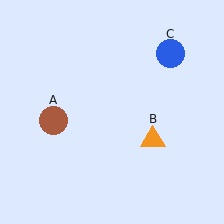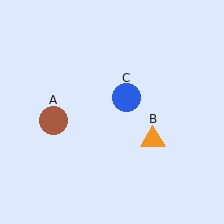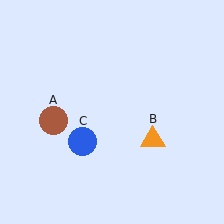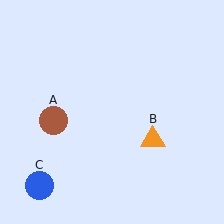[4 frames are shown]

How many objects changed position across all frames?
1 object changed position: blue circle (object C).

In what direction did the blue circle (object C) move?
The blue circle (object C) moved down and to the left.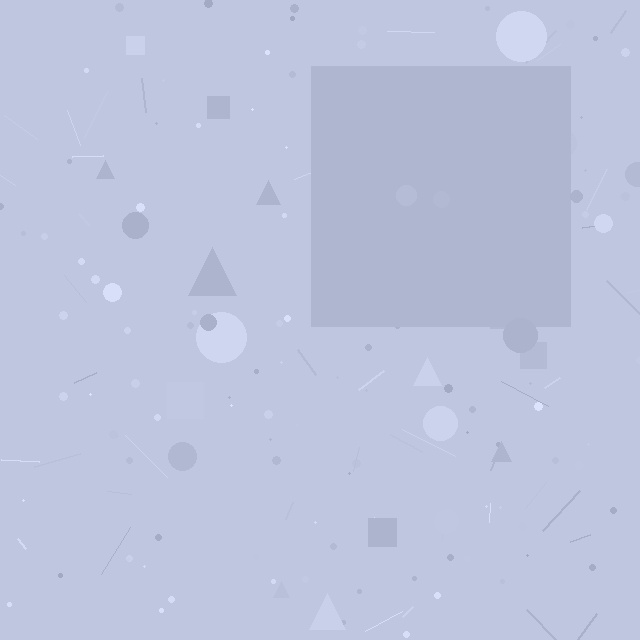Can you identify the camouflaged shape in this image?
The camouflaged shape is a square.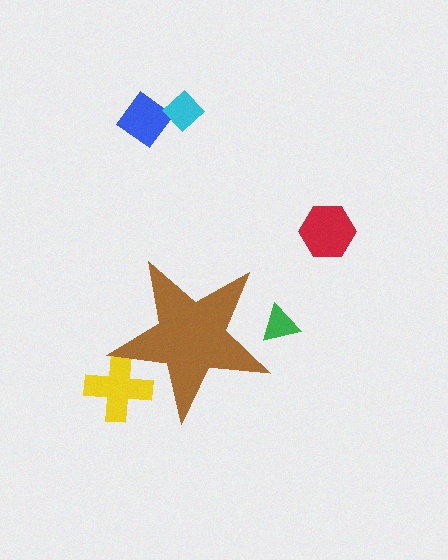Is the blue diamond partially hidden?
No, the blue diamond is fully visible.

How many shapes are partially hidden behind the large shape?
2 shapes are partially hidden.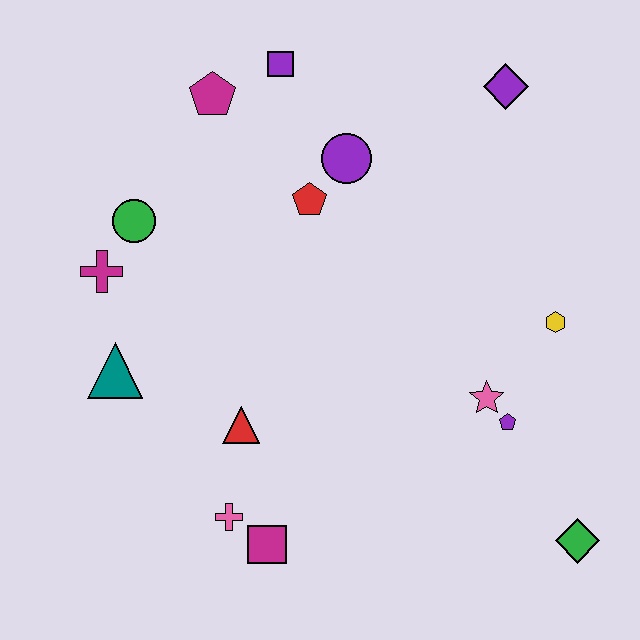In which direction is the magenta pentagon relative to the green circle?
The magenta pentagon is above the green circle.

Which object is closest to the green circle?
The magenta cross is closest to the green circle.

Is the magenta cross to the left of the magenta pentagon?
Yes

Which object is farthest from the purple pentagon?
The magenta pentagon is farthest from the purple pentagon.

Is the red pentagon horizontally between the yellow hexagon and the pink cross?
Yes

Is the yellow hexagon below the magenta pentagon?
Yes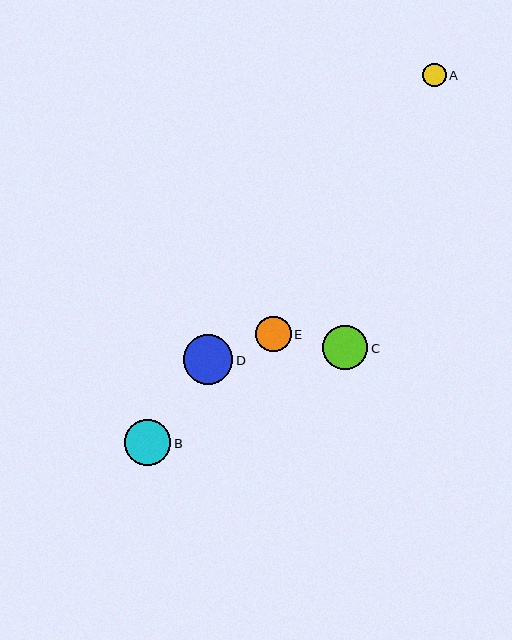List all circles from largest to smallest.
From largest to smallest: D, B, C, E, A.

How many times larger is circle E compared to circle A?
Circle E is approximately 1.5 times the size of circle A.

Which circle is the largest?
Circle D is the largest with a size of approximately 50 pixels.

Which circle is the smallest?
Circle A is the smallest with a size of approximately 24 pixels.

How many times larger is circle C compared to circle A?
Circle C is approximately 1.9 times the size of circle A.